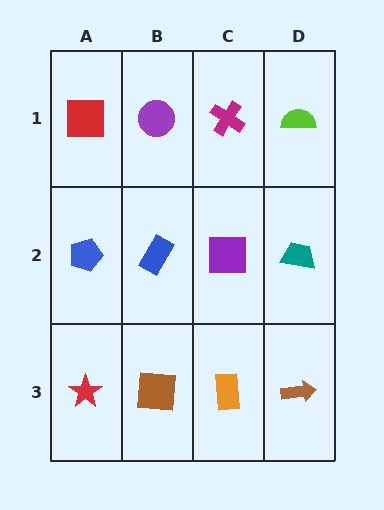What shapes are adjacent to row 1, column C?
A purple square (row 2, column C), a purple circle (row 1, column B), a lime semicircle (row 1, column D).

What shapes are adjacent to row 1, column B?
A blue rectangle (row 2, column B), a red square (row 1, column A), a magenta cross (row 1, column C).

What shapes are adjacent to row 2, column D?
A lime semicircle (row 1, column D), a brown arrow (row 3, column D), a purple square (row 2, column C).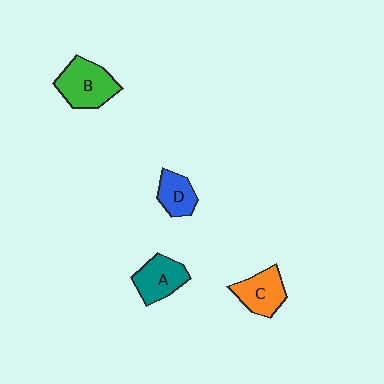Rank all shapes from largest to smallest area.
From largest to smallest: B (green), A (teal), C (orange), D (blue).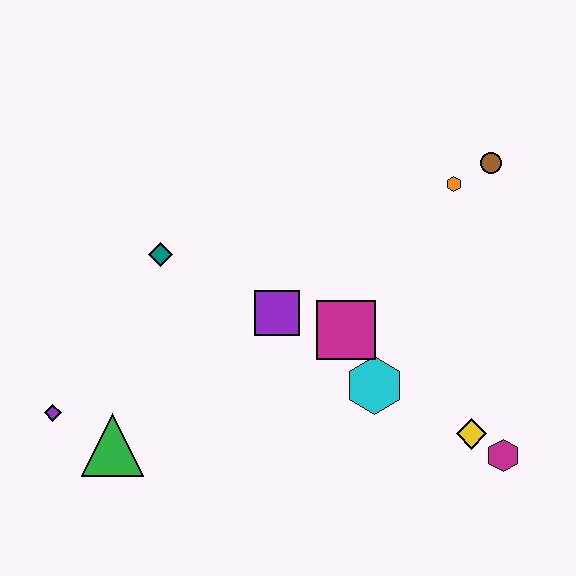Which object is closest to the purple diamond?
The green triangle is closest to the purple diamond.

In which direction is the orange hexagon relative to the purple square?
The orange hexagon is to the right of the purple square.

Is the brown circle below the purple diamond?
No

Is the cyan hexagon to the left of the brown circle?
Yes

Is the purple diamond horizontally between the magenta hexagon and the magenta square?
No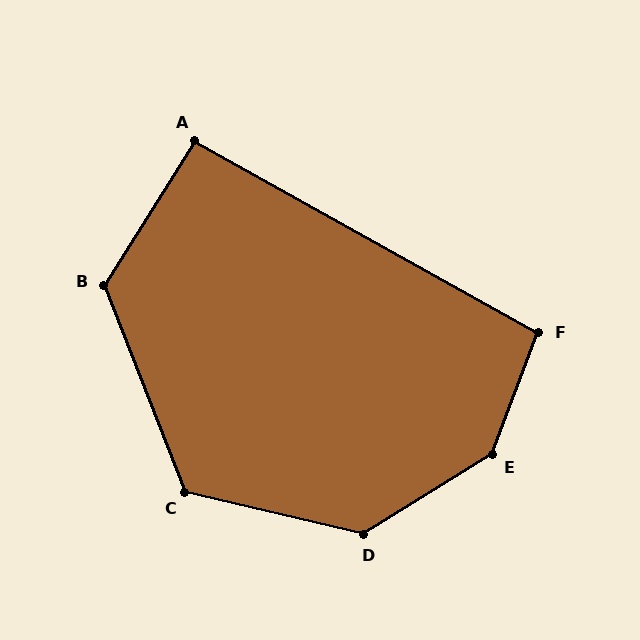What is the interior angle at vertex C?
Approximately 125 degrees (obtuse).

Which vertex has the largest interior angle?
E, at approximately 142 degrees.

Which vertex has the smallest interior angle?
A, at approximately 93 degrees.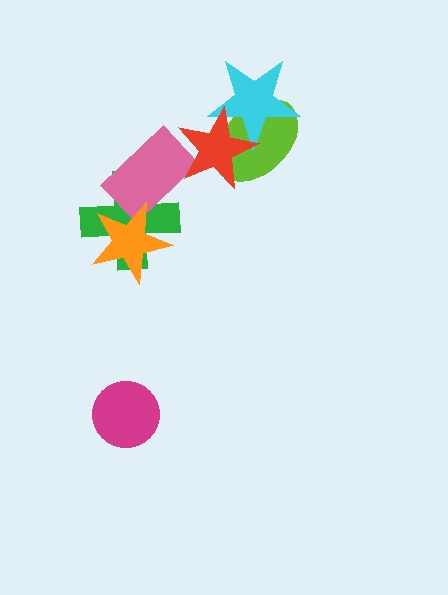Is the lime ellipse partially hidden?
Yes, it is partially covered by another shape.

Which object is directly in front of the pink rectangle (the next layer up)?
The orange star is directly in front of the pink rectangle.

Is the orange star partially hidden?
No, no other shape covers it.